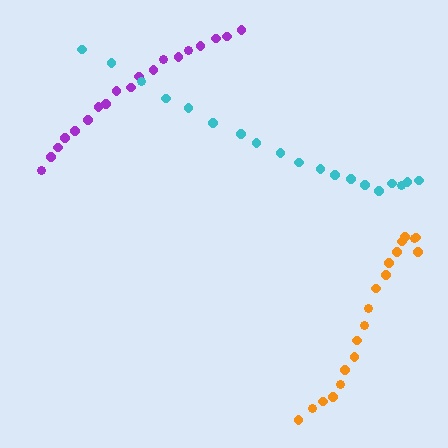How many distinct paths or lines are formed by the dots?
There are 3 distinct paths.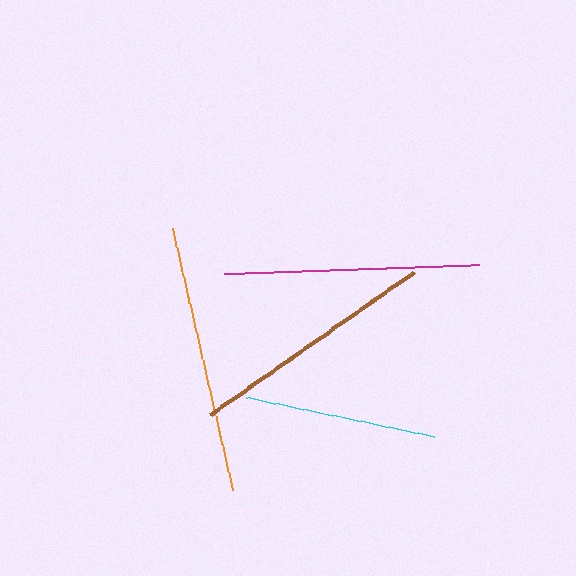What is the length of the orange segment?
The orange segment is approximately 270 pixels long.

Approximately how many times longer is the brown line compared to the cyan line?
The brown line is approximately 1.3 times the length of the cyan line.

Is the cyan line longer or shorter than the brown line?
The brown line is longer than the cyan line.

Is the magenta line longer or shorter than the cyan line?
The magenta line is longer than the cyan line.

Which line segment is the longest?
The orange line is the longest at approximately 270 pixels.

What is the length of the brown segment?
The brown segment is approximately 248 pixels long.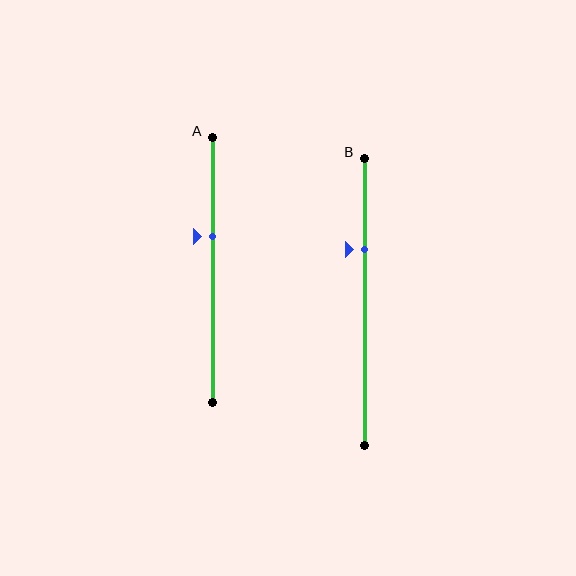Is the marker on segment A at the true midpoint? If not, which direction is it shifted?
No, the marker on segment A is shifted upward by about 13% of the segment length.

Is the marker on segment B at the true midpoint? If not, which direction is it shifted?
No, the marker on segment B is shifted upward by about 18% of the segment length.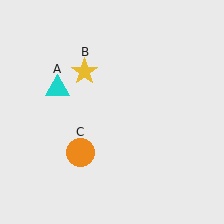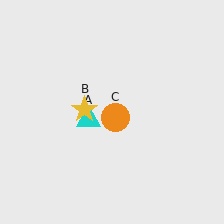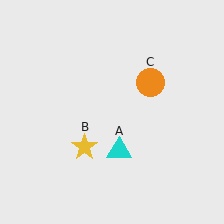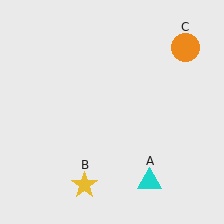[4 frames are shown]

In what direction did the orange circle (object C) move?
The orange circle (object C) moved up and to the right.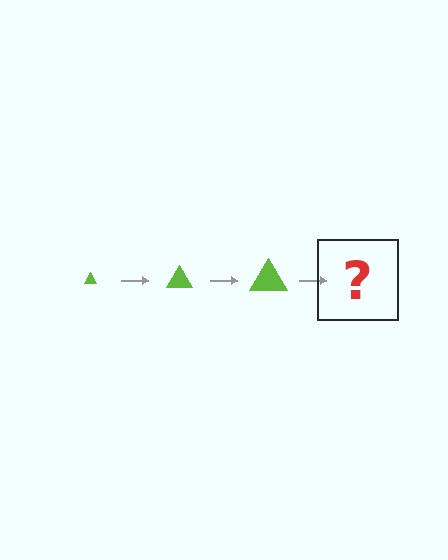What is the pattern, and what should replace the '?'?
The pattern is that the triangle gets progressively larger each step. The '?' should be a lime triangle, larger than the previous one.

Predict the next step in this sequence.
The next step is a lime triangle, larger than the previous one.